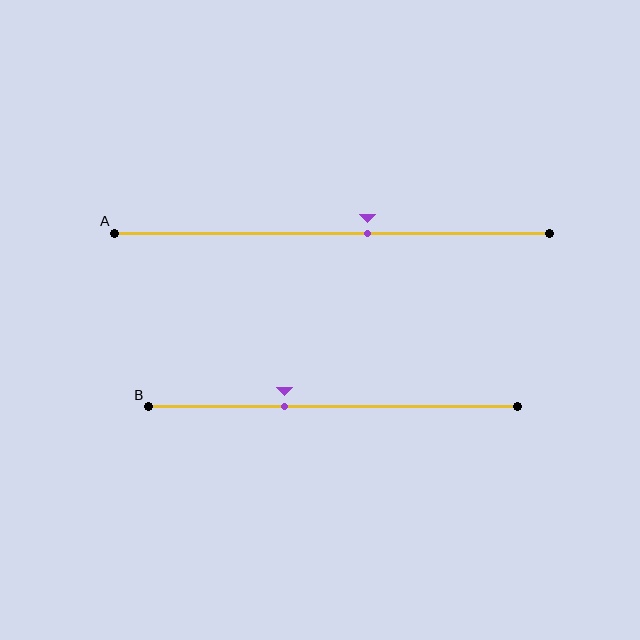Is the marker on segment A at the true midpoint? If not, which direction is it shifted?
No, the marker on segment A is shifted to the right by about 8% of the segment length.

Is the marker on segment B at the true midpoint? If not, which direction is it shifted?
No, the marker on segment B is shifted to the left by about 13% of the segment length.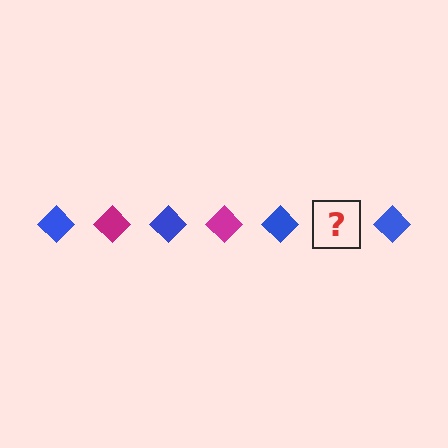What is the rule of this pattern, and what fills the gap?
The rule is that the pattern cycles through blue, magenta diamonds. The gap should be filled with a magenta diamond.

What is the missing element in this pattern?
The missing element is a magenta diamond.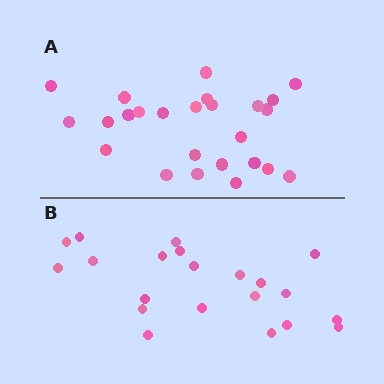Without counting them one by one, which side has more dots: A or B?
Region A (the top region) has more dots.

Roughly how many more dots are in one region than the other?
Region A has about 4 more dots than region B.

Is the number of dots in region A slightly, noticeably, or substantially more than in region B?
Region A has only slightly more — the two regions are fairly close. The ratio is roughly 1.2 to 1.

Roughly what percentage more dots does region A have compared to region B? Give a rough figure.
About 20% more.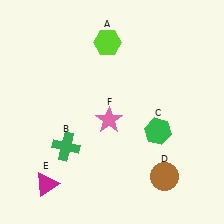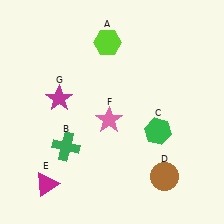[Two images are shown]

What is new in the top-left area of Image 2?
A magenta star (G) was added in the top-left area of Image 2.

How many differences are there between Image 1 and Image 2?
There is 1 difference between the two images.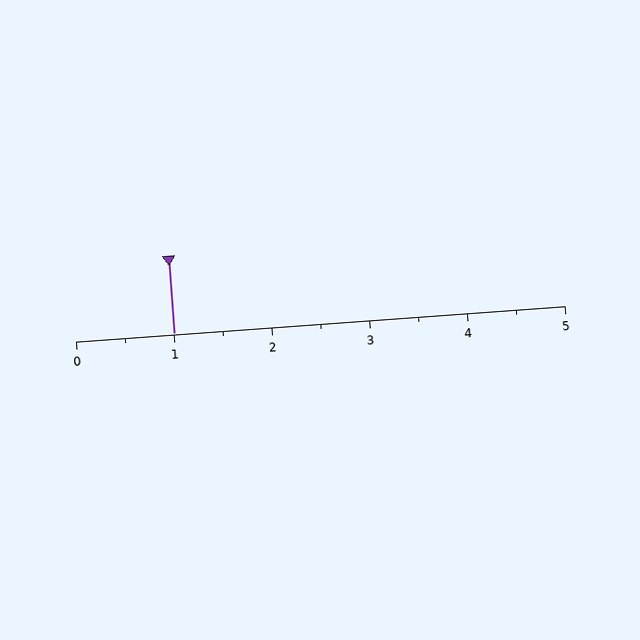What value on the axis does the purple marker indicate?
The marker indicates approximately 1.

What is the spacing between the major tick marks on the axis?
The major ticks are spaced 1 apart.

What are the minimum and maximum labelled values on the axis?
The axis runs from 0 to 5.